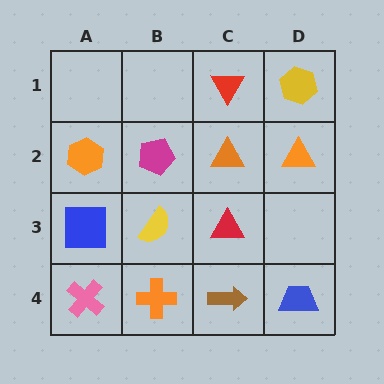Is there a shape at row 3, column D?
No, that cell is empty.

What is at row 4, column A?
A pink cross.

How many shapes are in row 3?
3 shapes.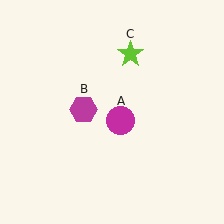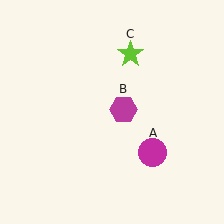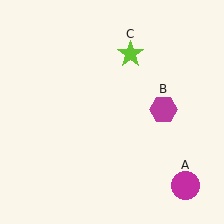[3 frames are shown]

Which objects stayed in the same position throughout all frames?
Lime star (object C) remained stationary.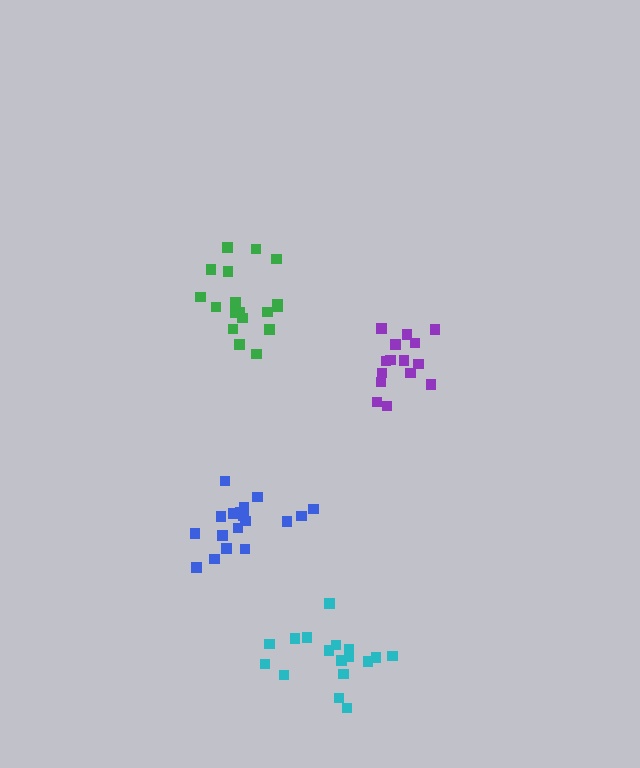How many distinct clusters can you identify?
There are 4 distinct clusters.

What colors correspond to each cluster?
The clusters are colored: cyan, purple, blue, green.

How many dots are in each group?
Group 1: 17 dots, Group 2: 15 dots, Group 3: 18 dots, Group 4: 18 dots (68 total).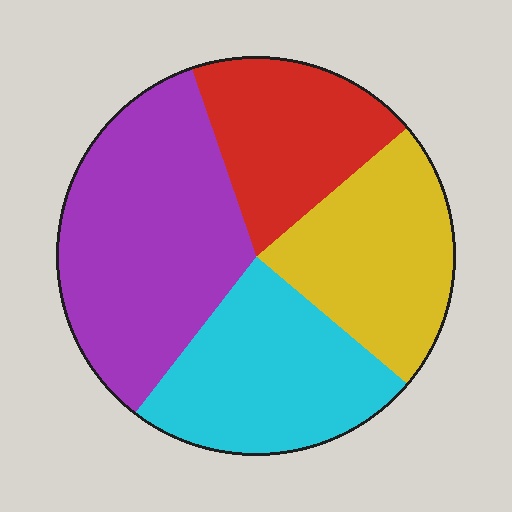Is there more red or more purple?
Purple.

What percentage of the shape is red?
Red covers roughly 20% of the shape.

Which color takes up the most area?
Purple, at roughly 35%.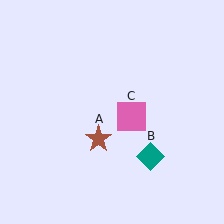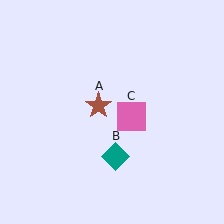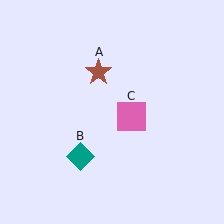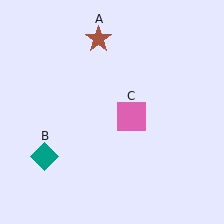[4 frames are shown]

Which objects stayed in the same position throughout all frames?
Pink square (object C) remained stationary.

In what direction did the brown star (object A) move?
The brown star (object A) moved up.